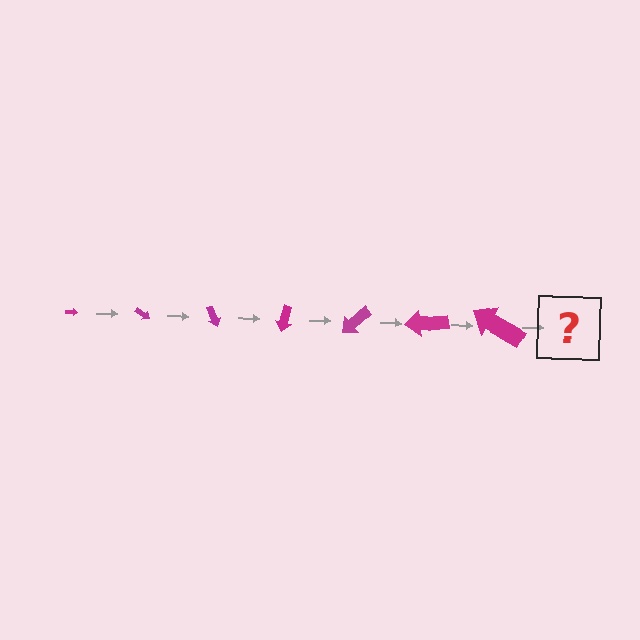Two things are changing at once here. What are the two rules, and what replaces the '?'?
The two rules are that the arrow grows larger each step and it rotates 35 degrees each step. The '?' should be an arrow, larger than the previous one and rotated 245 degrees from the start.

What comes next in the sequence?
The next element should be an arrow, larger than the previous one and rotated 245 degrees from the start.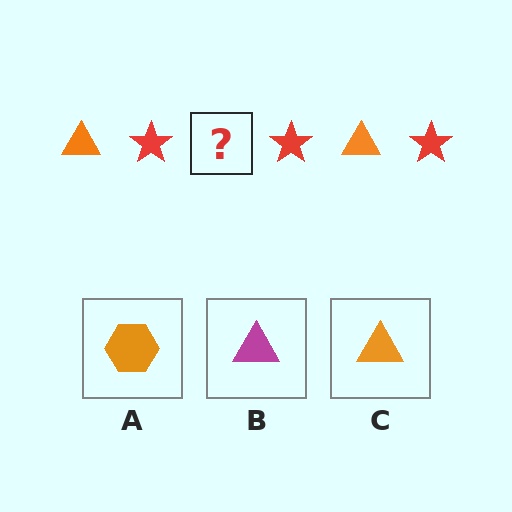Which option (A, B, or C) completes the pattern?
C.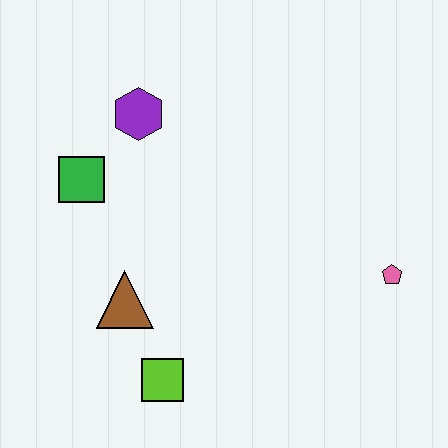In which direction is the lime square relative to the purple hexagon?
The lime square is below the purple hexagon.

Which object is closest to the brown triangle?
The lime square is closest to the brown triangle.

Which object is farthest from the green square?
The pink pentagon is farthest from the green square.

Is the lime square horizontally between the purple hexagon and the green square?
No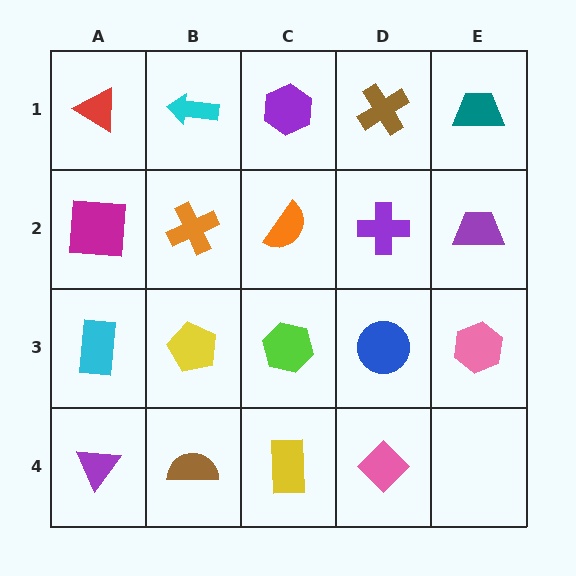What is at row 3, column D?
A blue circle.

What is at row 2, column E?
A purple trapezoid.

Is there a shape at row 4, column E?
No, that cell is empty.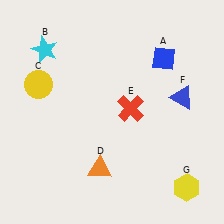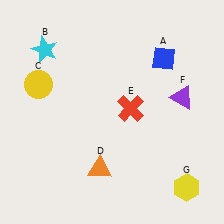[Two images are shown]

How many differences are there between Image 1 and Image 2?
There is 1 difference between the two images.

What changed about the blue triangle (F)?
In Image 1, F is blue. In Image 2, it changed to purple.